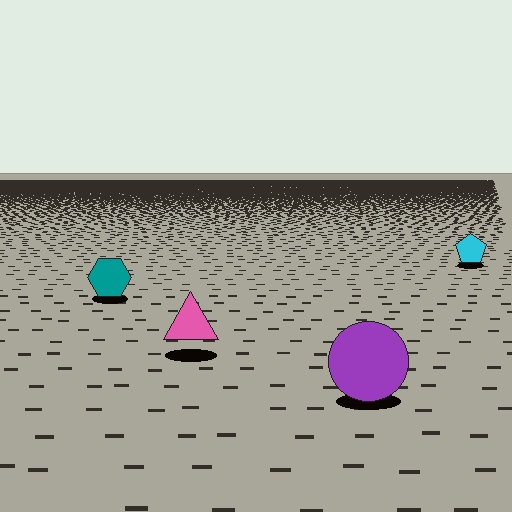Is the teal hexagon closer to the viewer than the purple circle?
No. The purple circle is closer — you can tell from the texture gradient: the ground texture is coarser near it.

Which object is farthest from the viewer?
The cyan pentagon is farthest from the viewer. It appears smaller and the ground texture around it is denser.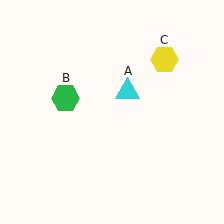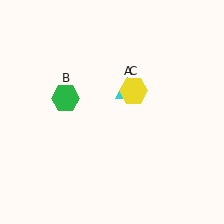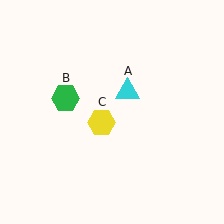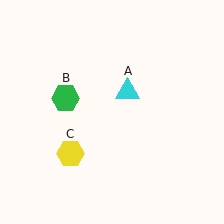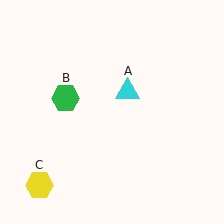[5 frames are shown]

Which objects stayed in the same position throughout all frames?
Cyan triangle (object A) and green hexagon (object B) remained stationary.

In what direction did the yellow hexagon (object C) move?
The yellow hexagon (object C) moved down and to the left.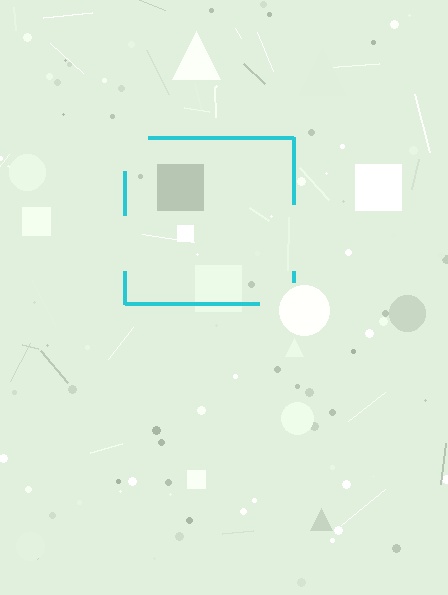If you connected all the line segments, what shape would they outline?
They would outline a square.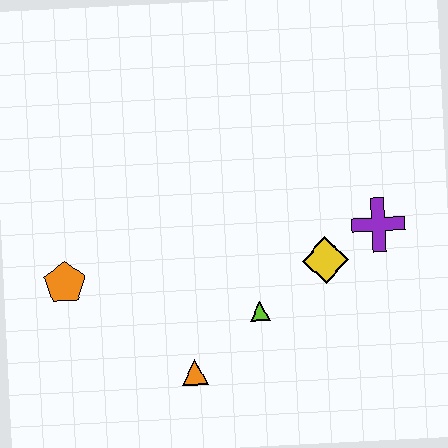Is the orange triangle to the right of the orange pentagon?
Yes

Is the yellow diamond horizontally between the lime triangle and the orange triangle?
No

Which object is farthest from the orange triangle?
The purple cross is farthest from the orange triangle.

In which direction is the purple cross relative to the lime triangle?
The purple cross is to the right of the lime triangle.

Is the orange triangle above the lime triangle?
No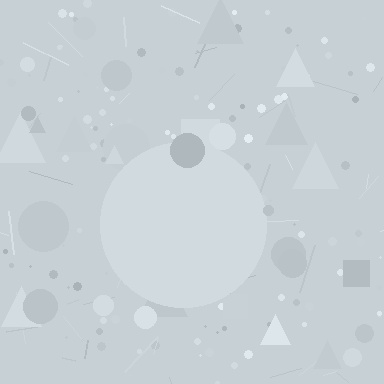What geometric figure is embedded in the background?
A circle is embedded in the background.